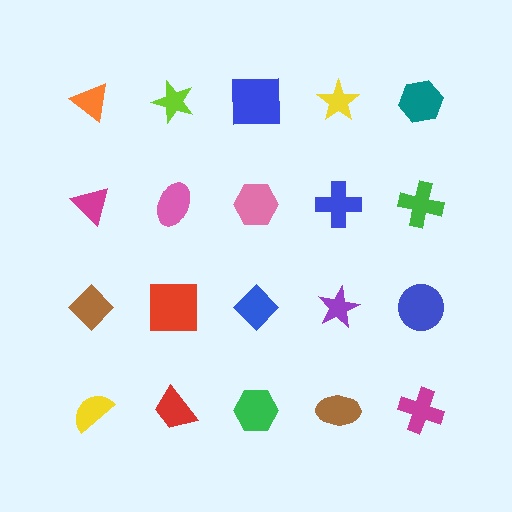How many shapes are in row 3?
5 shapes.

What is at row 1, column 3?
A blue square.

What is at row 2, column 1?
A magenta triangle.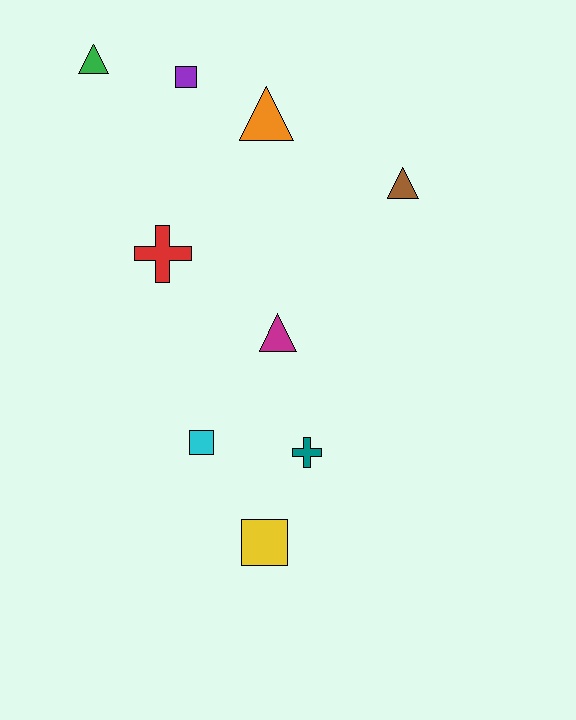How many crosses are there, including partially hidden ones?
There are 2 crosses.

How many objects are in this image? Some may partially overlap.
There are 9 objects.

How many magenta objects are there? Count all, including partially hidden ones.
There is 1 magenta object.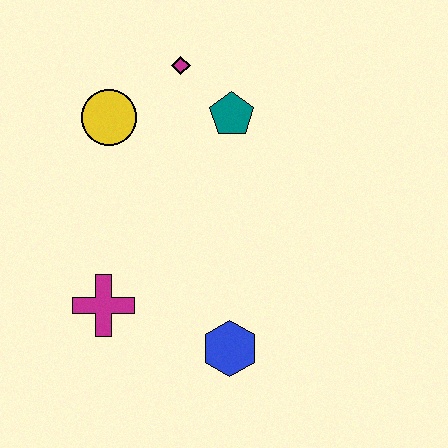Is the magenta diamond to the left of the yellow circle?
No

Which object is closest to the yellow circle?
The magenta diamond is closest to the yellow circle.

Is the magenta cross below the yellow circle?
Yes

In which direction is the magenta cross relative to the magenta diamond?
The magenta cross is below the magenta diamond.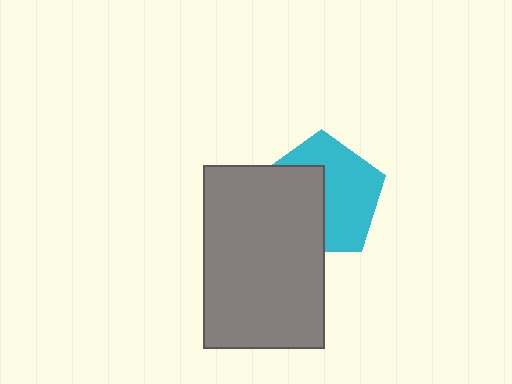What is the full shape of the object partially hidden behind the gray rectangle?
The partially hidden object is a cyan pentagon.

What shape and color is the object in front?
The object in front is a gray rectangle.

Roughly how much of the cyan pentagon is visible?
About half of it is visible (roughly 55%).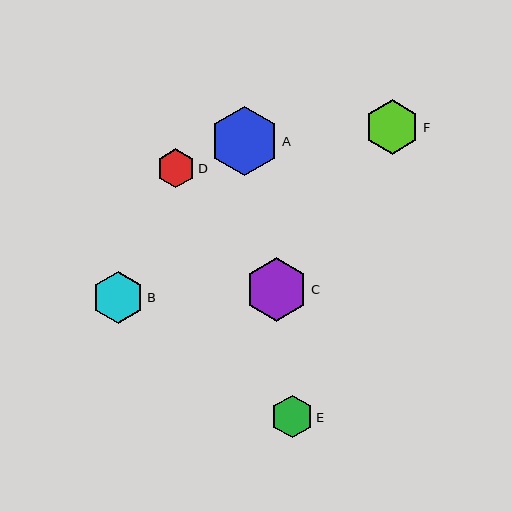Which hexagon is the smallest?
Hexagon D is the smallest with a size of approximately 39 pixels.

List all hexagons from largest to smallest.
From largest to smallest: A, C, F, B, E, D.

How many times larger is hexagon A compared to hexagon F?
Hexagon A is approximately 1.3 times the size of hexagon F.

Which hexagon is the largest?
Hexagon A is the largest with a size of approximately 69 pixels.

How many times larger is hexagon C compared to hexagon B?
Hexagon C is approximately 1.2 times the size of hexagon B.